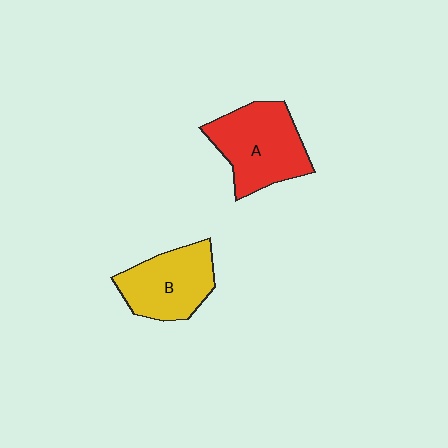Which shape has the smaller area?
Shape B (yellow).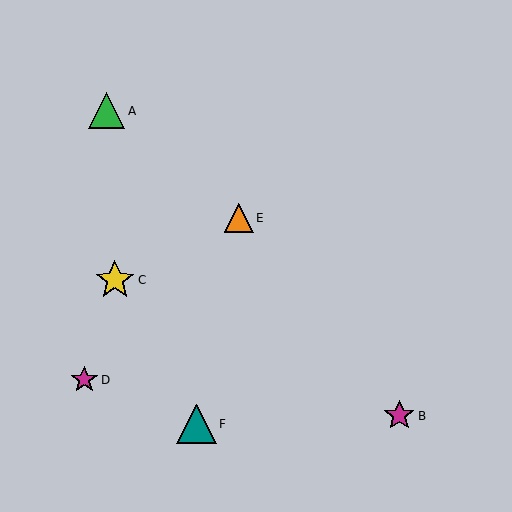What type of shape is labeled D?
Shape D is a magenta star.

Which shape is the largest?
The teal triangle (labeled F) is the largest.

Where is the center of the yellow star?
The center of the yellow star is at (115, 280).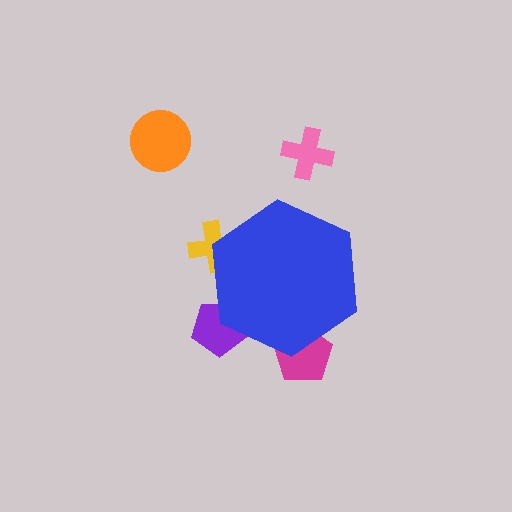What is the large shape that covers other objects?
A blue hexagon.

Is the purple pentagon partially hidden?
Yes, the purple pentagon is partially hidden behind the blue hexagon.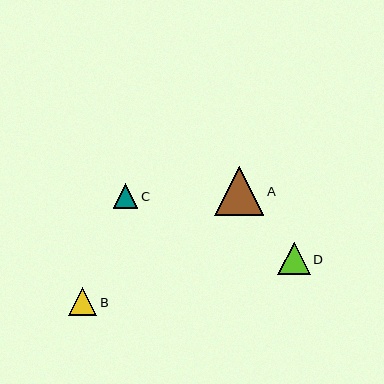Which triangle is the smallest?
Triangle C is the smallest with a size of approximately 24 pixels.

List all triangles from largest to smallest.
From largest to smallest: A, D, B, C.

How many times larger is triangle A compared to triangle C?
Triangle A is approximately 2.0 times the size of triangle C.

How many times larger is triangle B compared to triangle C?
Triangle B is approximately 1.2 times the size of triangle C.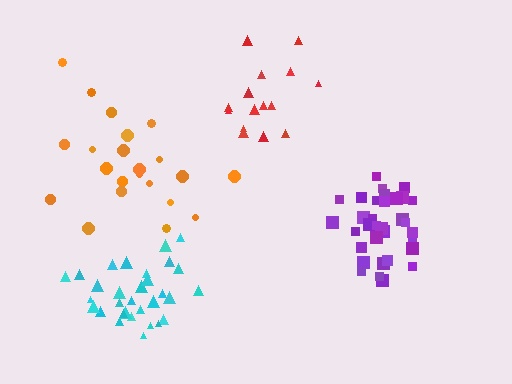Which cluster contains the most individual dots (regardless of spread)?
Purple (34).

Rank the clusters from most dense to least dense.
purple, cyan, red, orange.